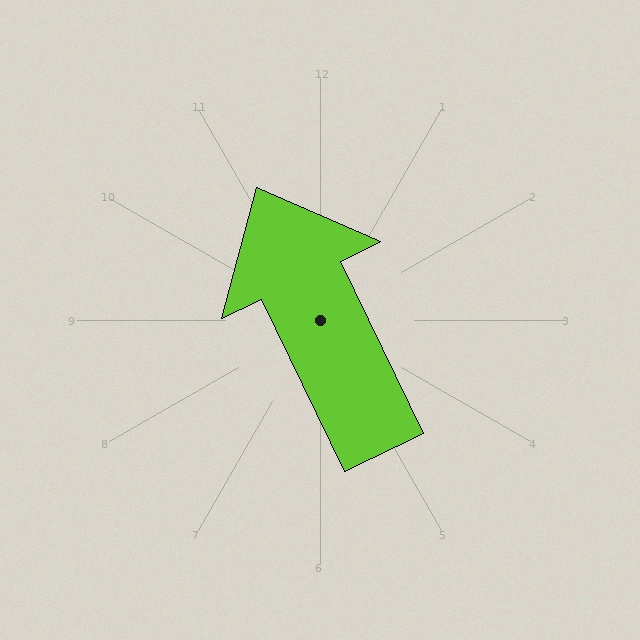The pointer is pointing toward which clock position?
Roughly 11 o'clock.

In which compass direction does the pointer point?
Northwest.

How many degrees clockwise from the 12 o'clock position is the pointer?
Approximately 334 degrees.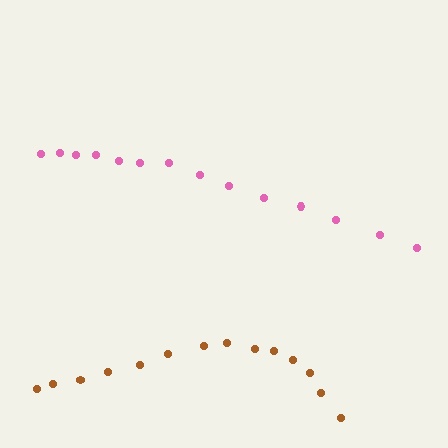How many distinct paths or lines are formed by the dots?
There are 2 distinct paths.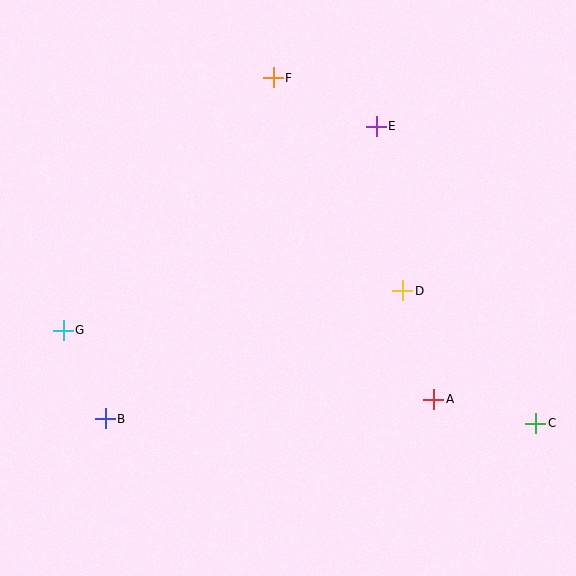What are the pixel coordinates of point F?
Point F is at (273, 78).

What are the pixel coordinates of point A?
Point A is at (434, 399).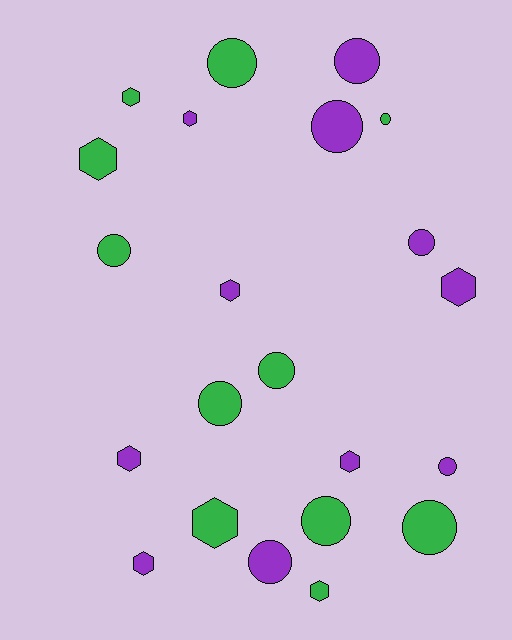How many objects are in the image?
There are 22 objects.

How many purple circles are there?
There are 5 purple circles.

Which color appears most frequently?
Green, with 11 objects.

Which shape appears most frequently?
Circle, with 12 objects.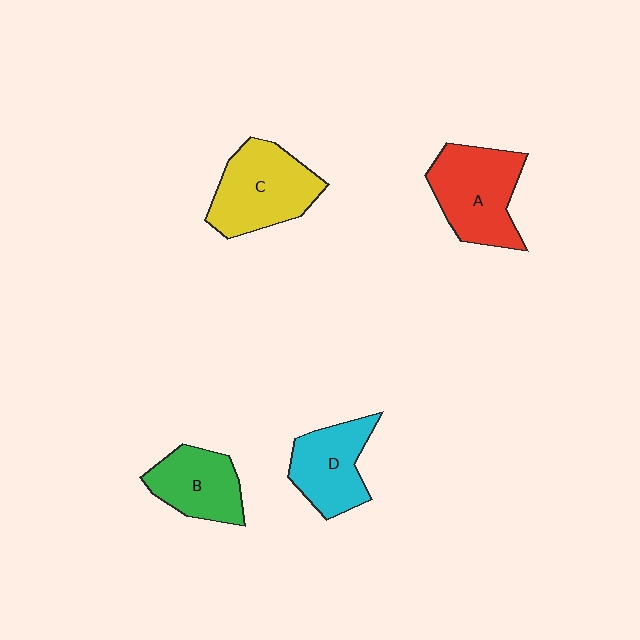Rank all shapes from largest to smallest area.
From largest to smallest: A (red), C (yellow), D (cyan), B (green).